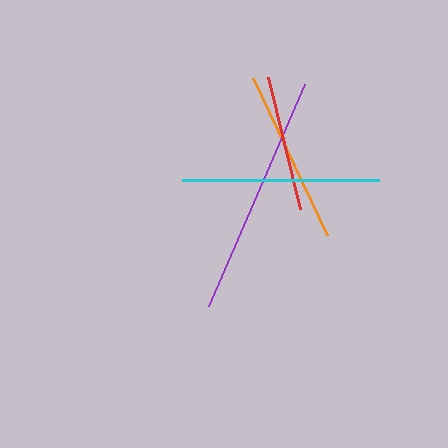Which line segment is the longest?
The purple line is the longest at approximately 242 pixels.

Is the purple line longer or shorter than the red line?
The purple line is longer than the red line.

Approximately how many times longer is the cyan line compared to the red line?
The cyan line is approximately 1.5 times the length of the red line.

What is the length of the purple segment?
The purple segment is approximately 242 pixels long.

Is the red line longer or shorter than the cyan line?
The cyan line is longer than the red line.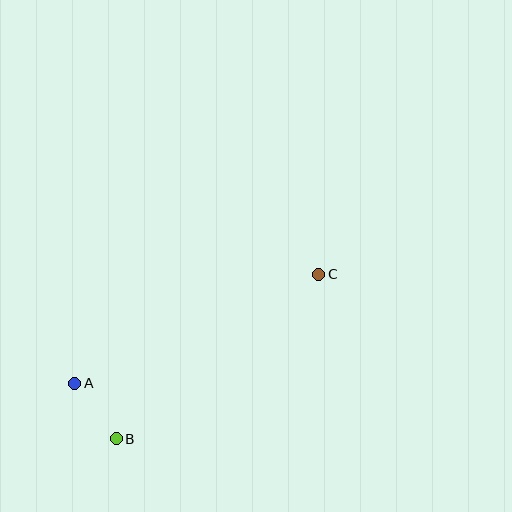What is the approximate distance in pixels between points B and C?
The distance between B and C is approximately 261 pixels.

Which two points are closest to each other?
Points A and B are closest to each other.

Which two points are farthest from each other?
Points A and C are farthest from each other.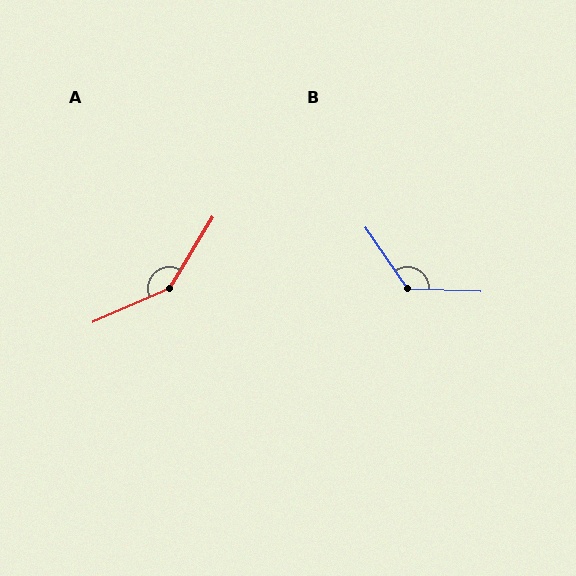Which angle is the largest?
A, at approximately 145 degrees.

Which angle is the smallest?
B, at approximately 126 degrees.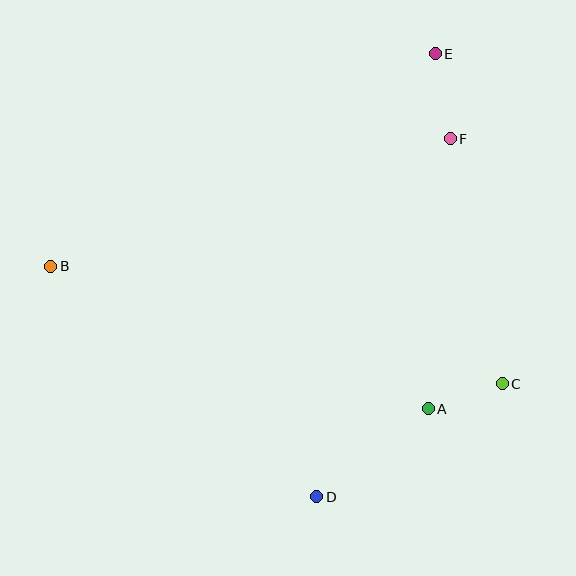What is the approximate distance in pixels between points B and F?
The distance between B and F is approximately 419 pixels.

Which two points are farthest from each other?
Points B and C are farthest from each other.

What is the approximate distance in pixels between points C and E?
The distance between C and E is approximately 337 pixels.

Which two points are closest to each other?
Points A and C are closest to each other.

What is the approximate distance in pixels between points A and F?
The distance between A and F is approximately 271 pixels.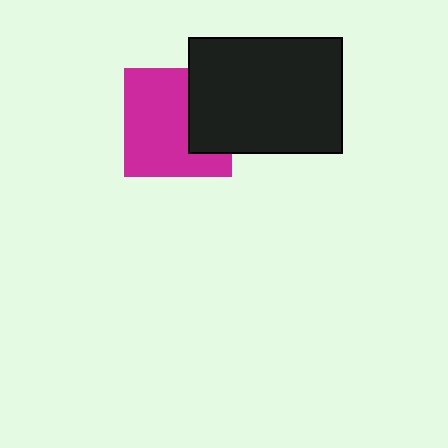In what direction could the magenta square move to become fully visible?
The magenta square could move left. That would shift it out from behind the black rectangle entirely.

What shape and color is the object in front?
The object in front is a black rectangle.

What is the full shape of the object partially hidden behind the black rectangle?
The partially hidden object is a magenta square.